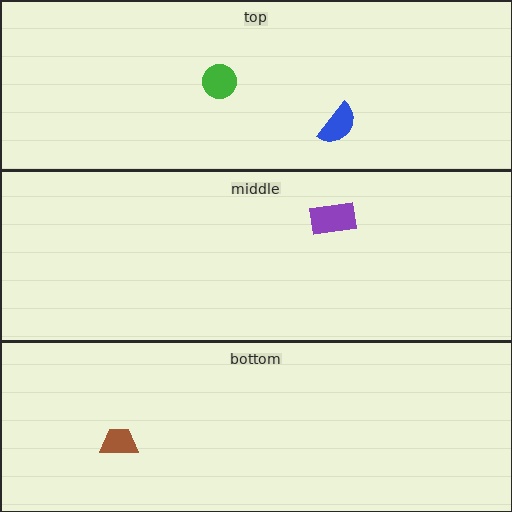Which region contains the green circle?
The top region.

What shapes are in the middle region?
The purple rectangle.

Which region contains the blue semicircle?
The top region.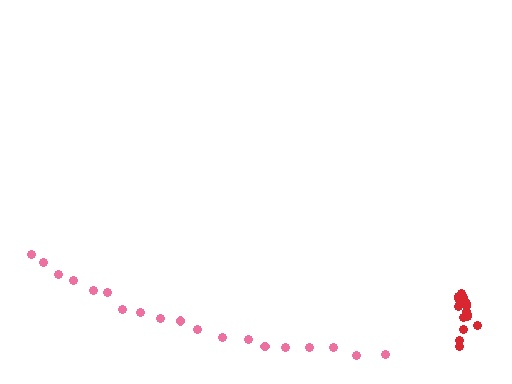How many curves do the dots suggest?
There are 2 distinct paths.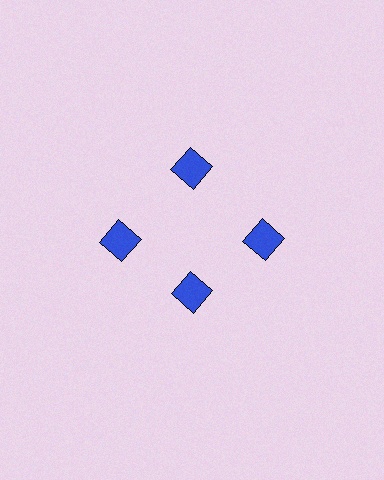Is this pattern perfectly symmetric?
No. The 4 blue squares are arranged in a ring, but one element near the 6 o'clock position is pulled inward toward the center, breaking the 4-fold rotational symmetry.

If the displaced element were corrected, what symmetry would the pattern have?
It would have 4-fold rotational symmetry — the pattern would map onto itself every 90 degrees.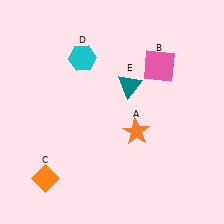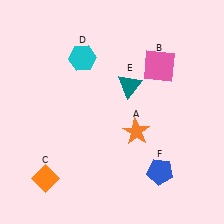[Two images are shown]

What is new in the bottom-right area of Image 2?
A blue pentagon (F) was added in the bottom-right area of Image 2.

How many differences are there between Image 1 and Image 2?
There is 1 difference between the two images.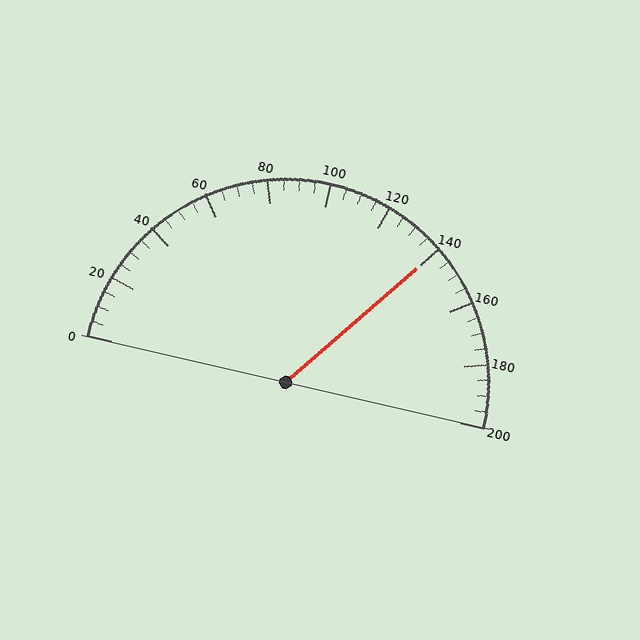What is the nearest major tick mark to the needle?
The nearest major tick mark is 140.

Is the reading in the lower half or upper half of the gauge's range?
The reading is in the upper half of the range (0 to 200).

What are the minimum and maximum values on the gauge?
The gauge ranges from 0 to 200.